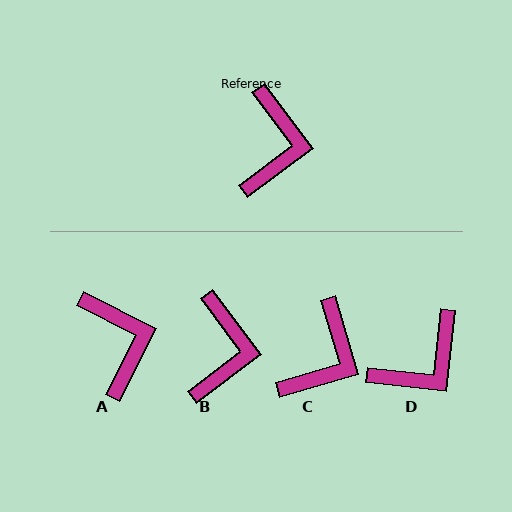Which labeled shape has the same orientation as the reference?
B.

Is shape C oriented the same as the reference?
No, it is off by about 20 degrees.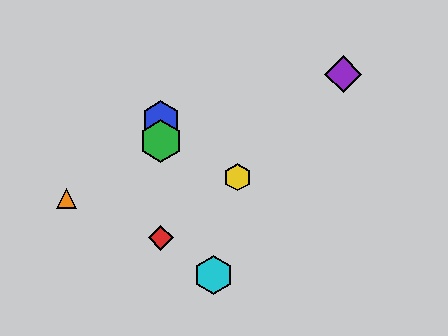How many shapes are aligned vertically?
3 shapes (the red diamond, the blue hexagon, the green hexagon) are aligned vertically.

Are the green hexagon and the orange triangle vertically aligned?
No, the green hexagon is at x≈161 and the orange triangle is at x≈67.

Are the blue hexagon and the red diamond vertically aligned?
Yes, both are at x≈161.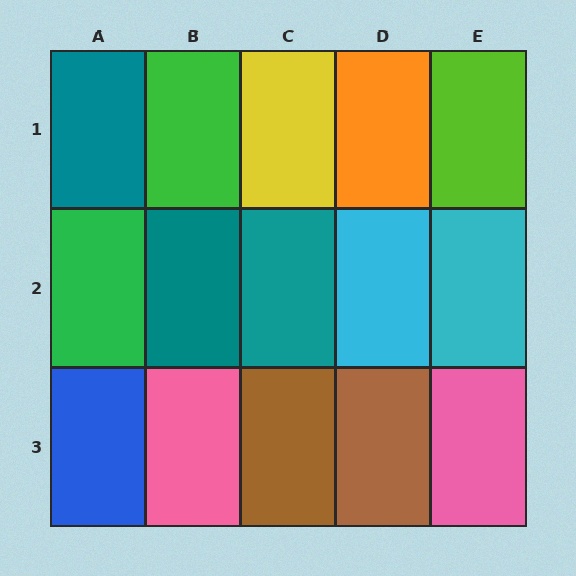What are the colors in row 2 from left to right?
Green, teal, teal, cyan, cyan.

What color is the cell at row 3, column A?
Blue.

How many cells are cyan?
2 cells are cyan.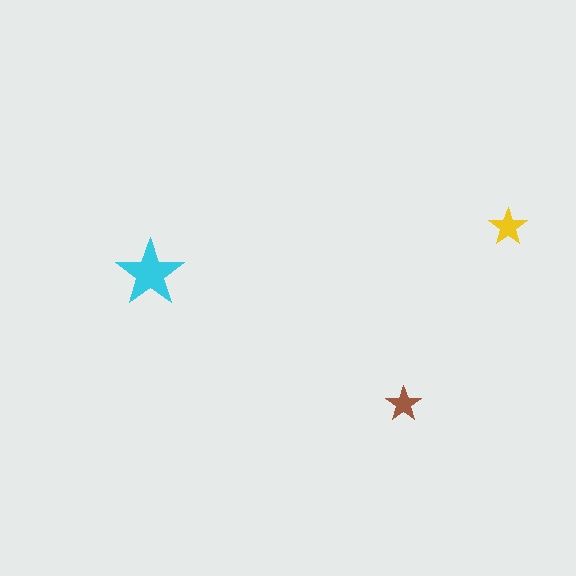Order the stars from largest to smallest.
the cyan one, the yellow one, the brown one.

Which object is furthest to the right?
The yellow star is rightmost.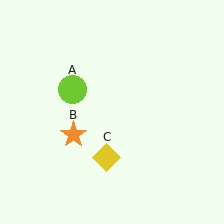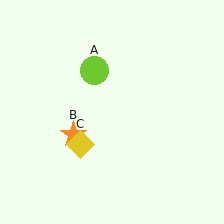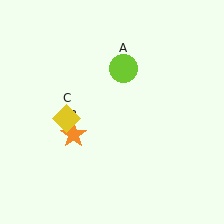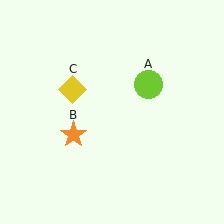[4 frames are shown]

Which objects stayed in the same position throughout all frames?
Orange star (object B) remained stationary.